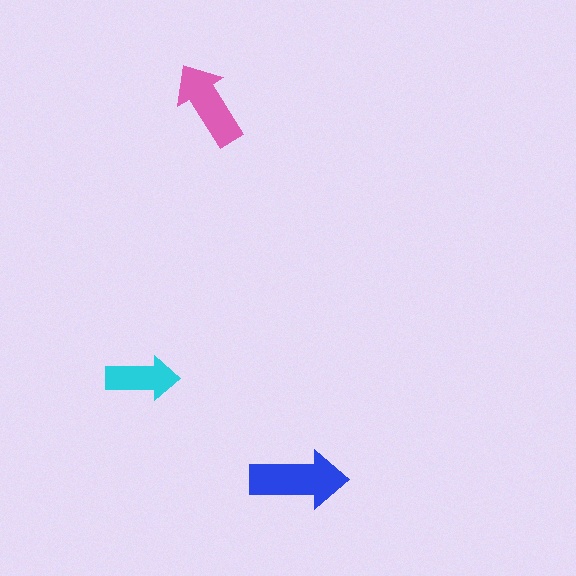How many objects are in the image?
There are 3 objects in the image.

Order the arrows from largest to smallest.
the blue one, the pink one, the cyan one.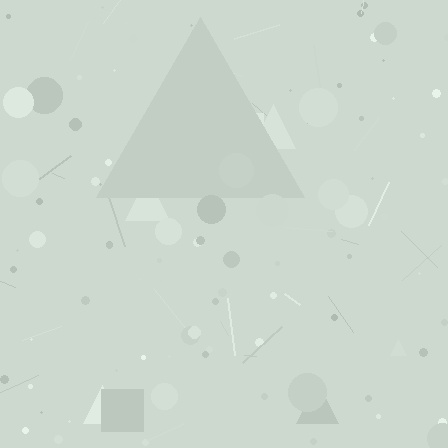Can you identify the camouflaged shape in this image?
The camouflaged shape is a triangle.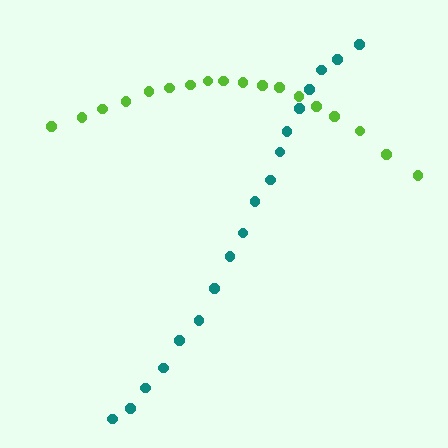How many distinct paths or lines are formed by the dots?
There are 2 distinct paths.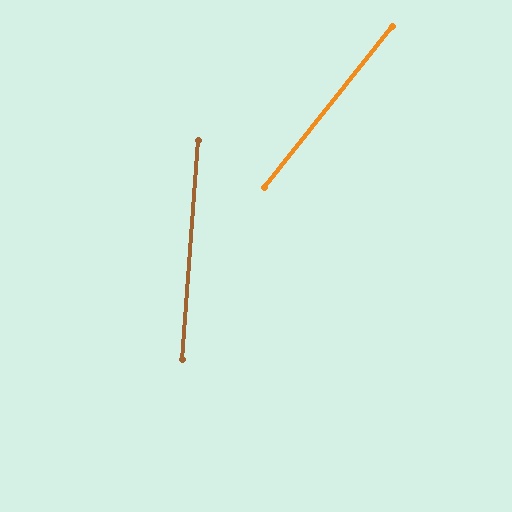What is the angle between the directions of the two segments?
Approximately 34 degrees.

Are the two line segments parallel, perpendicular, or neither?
Neither parallel nor perpendicular — they differ by about 34°.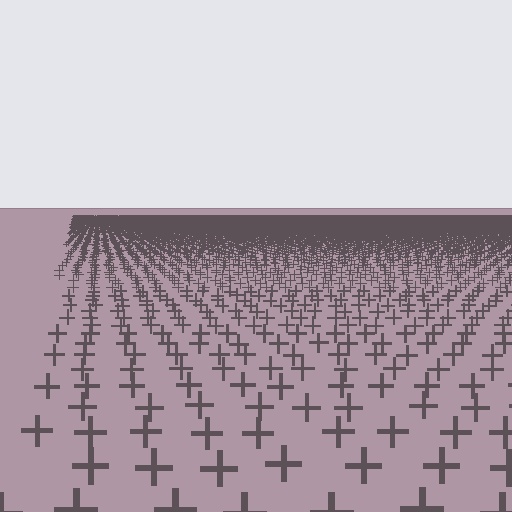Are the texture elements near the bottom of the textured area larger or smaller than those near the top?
Larger. Near the bottom, elements are closer to the viewer and appear at a bigger on-screen size.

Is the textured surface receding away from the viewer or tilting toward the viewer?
The surface is receding away from the viewer. Texture elements get smaller and denser toward the top.